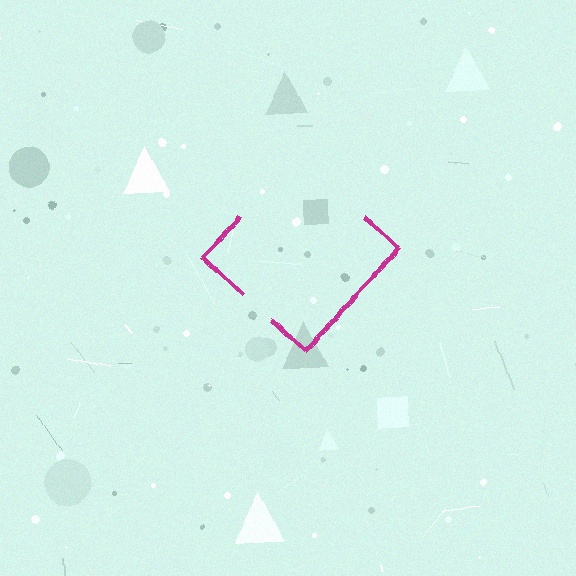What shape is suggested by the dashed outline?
The dashed outline suggests a diamond.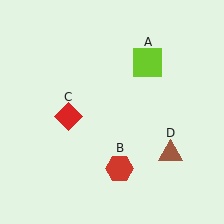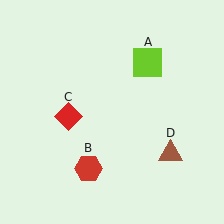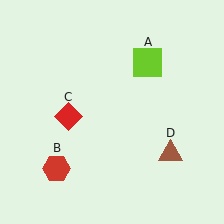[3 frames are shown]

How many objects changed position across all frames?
1 object changed position: red hexagon (object B).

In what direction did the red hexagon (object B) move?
The red hexagon (object B) moved left.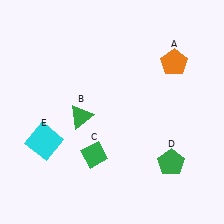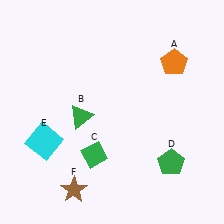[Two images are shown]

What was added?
A brown star (F) was added in Image 2.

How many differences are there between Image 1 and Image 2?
There is 1 difference between the two images.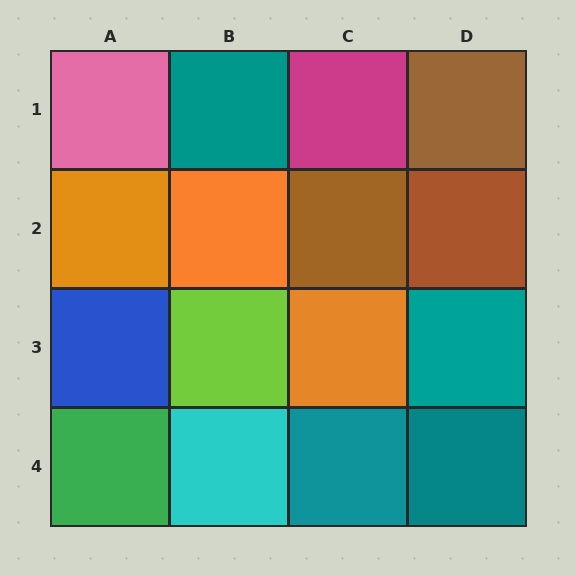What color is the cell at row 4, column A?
Green.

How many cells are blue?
1 cell is blue.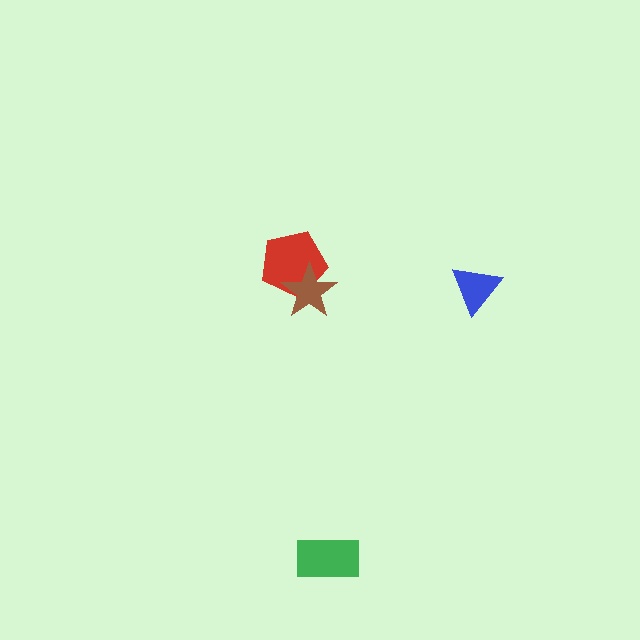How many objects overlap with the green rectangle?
0 objects overlap with the green rectangle.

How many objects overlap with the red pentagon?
1 object overlaps with the red pentagon.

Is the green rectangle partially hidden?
No, no other shape covers it.